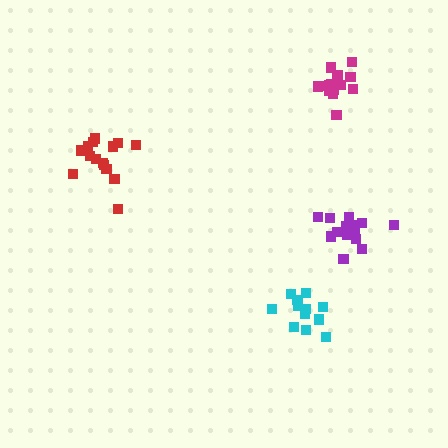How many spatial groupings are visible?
There are 4 spatial groupings.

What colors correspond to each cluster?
The clusters are colored: purple, cyan, magenta, red.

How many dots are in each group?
Group 1: 14 dots, Group 2: 12 dots, Group 3: 15 dots, Group 4: 15 dots (56 total).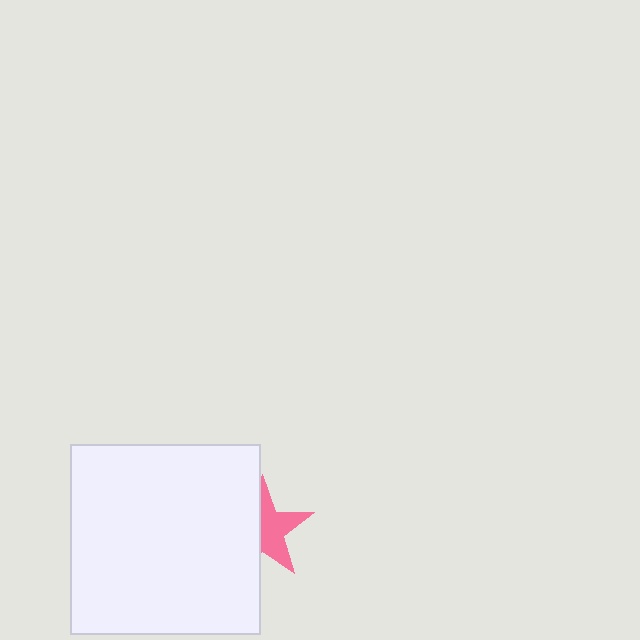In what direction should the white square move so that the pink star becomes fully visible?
The white square should move left. That is the shortest direction to clear the overlap and leave the pink star fully visible.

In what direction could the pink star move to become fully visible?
The pink star could move right. That would shift it out from behind the white square entirely.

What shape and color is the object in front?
The object in front is a white square.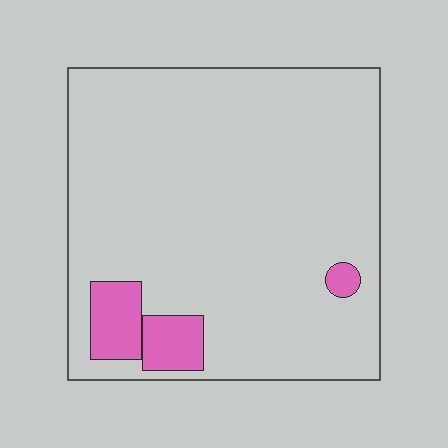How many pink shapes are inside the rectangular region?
3.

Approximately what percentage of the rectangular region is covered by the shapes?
Approximately 10%.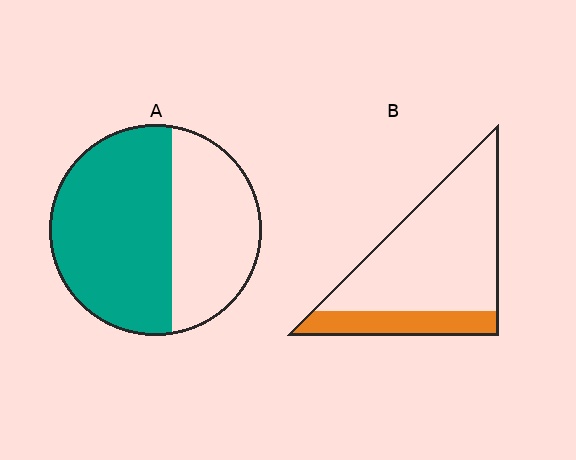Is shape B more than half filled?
No.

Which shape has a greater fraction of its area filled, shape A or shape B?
Shape A.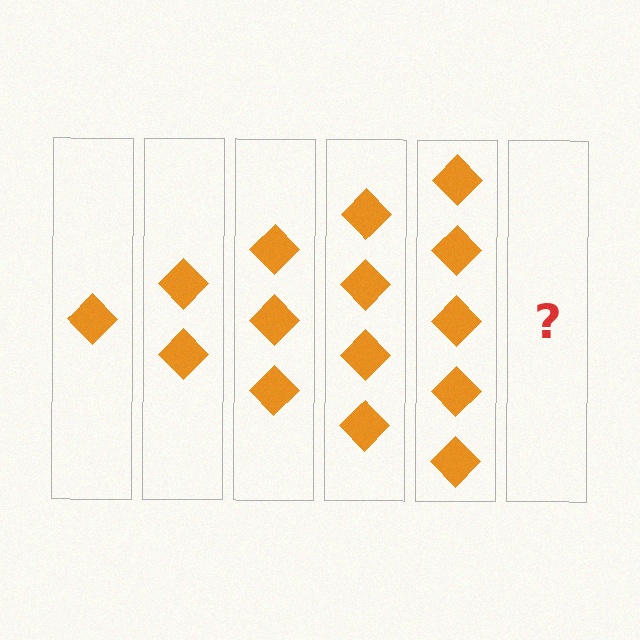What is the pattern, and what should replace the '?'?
The pattern is that each step adds one more diamond. The '?' should be 6 diamonds.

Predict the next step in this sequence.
The next step is 6 diamonds.